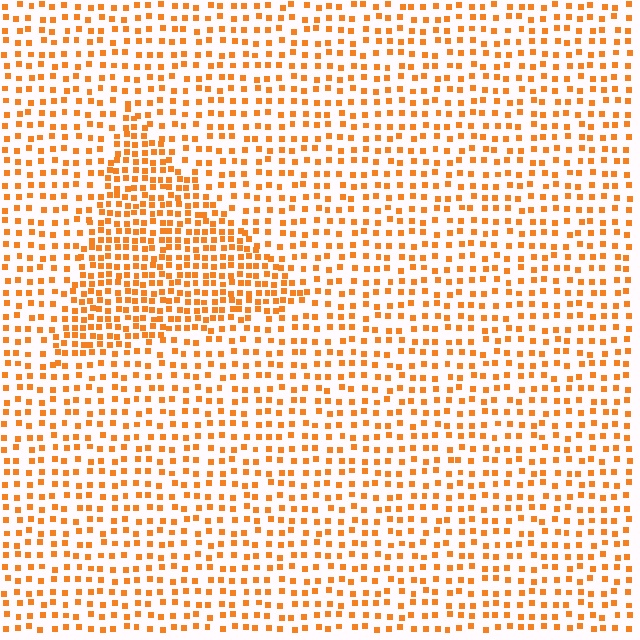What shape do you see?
I see a triangle.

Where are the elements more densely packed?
The elements are more densely packed inside the triangle boundary.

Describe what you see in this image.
The image contains small orange elements arranged at two different densities. A triangle-shaped region is visible where the elements are more densely packed than the surrounding area.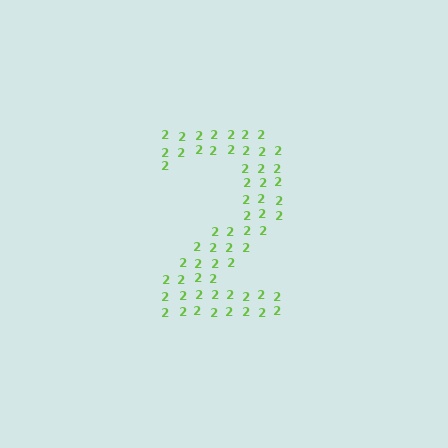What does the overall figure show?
The overall figure shows the digit 2.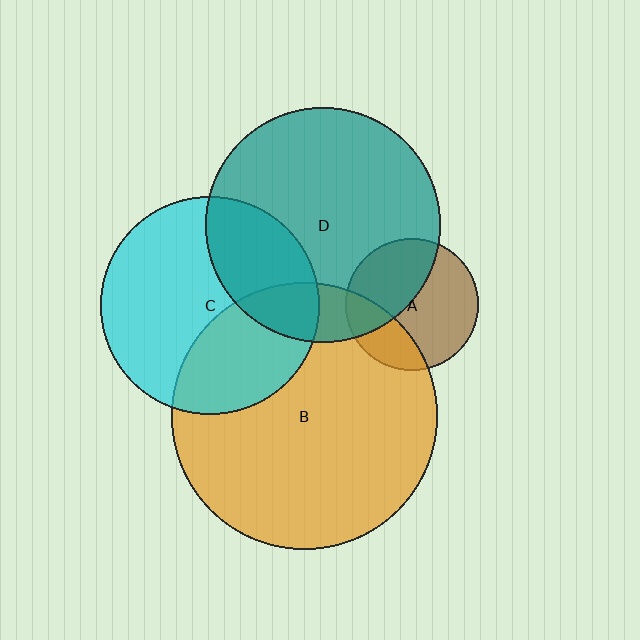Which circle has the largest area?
Circle B (orange).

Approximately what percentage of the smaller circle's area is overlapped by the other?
Approximately 25%.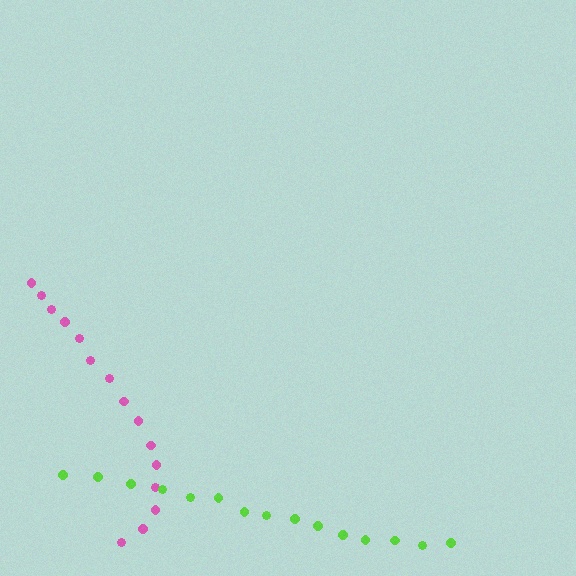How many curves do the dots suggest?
There are 2 distinct paths.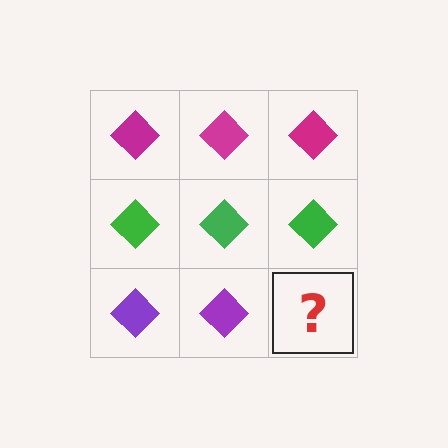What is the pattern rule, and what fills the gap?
The rule is that each row has a consistent color. The gap should be filled with a purple diamond.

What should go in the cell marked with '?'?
The missing cell should contain a purple diamond.